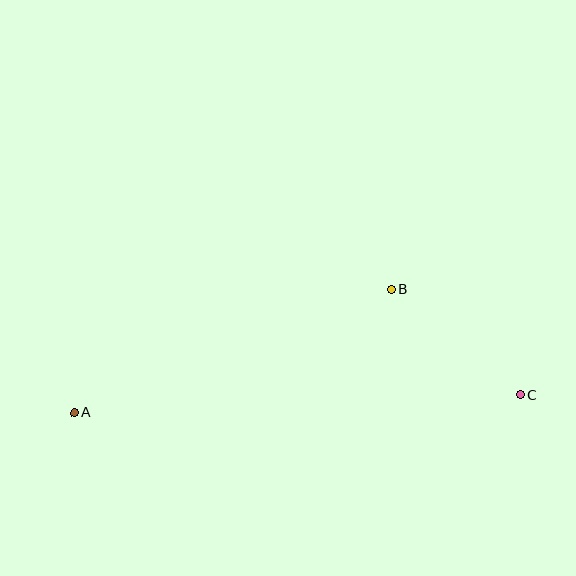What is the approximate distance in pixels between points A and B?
The distance between A and B is approximately 340 pixels.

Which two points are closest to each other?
Points B and C are closest to each other.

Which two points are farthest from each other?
Points A and C are farthest from each other.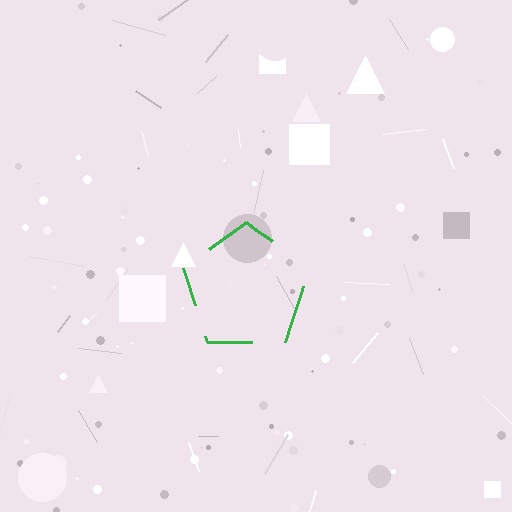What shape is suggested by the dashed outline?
The dashed outline suggests a pentagon.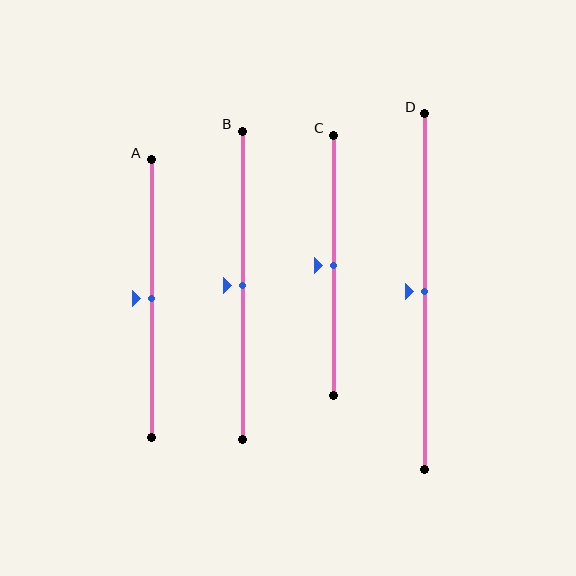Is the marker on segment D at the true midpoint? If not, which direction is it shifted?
Yes, the marker on segment D is at the true midpoint.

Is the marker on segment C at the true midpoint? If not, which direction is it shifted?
Yes, the marker on segment C is at the true midpoint.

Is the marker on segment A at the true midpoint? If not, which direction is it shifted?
Yes, the marker on segment A is at the true midpoint.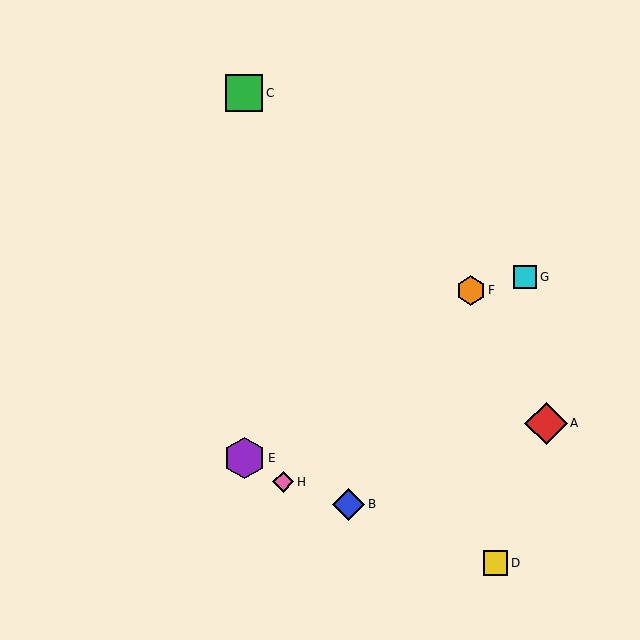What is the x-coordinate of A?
Object A is at x≈546.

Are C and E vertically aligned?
Yes, both are at x≈244.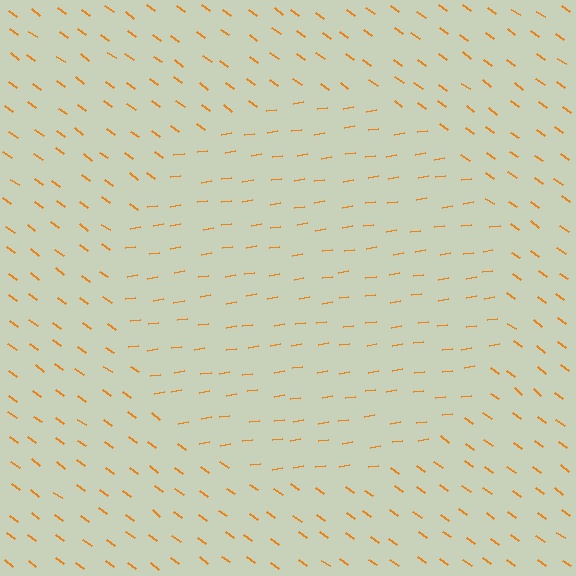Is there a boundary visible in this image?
Yes, there is a texture boundary formed by a change in line orientation.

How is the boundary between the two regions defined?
The boundary is defined purely by a change in line orientation (approximately 45 degrees difference). All lines are the same color and thickness.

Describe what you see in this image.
The image is filled with small orange line segments. A circle region in the image has lines oriented differently from the surrounding lines, creating a visible texture boundary.